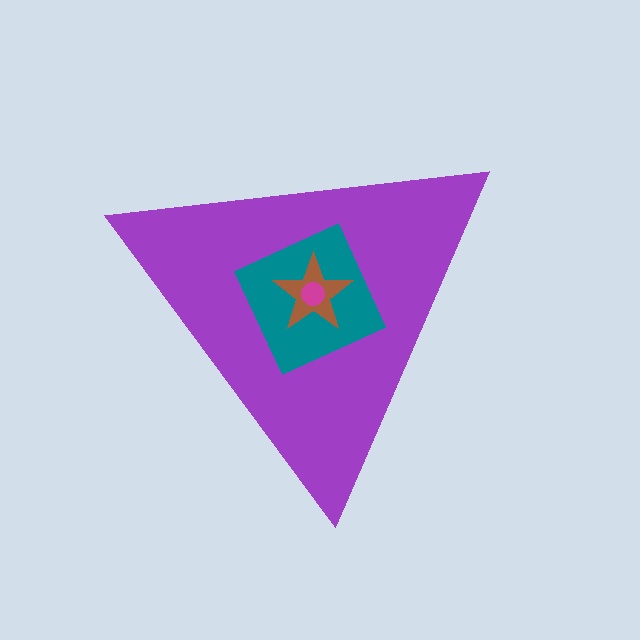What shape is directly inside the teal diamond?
The brown star.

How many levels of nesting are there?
4.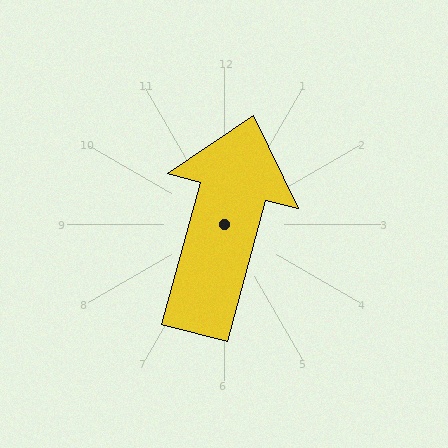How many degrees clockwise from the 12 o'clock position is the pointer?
Approximately 15 degrees.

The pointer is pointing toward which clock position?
Roughly 1 o'clock.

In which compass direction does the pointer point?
North.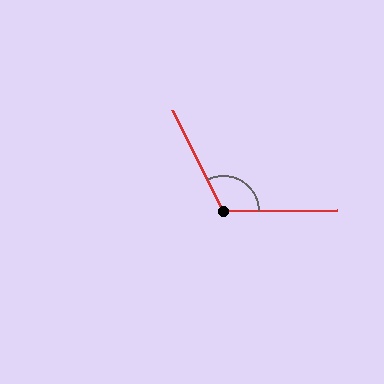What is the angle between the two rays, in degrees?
Approximately 116 degrees.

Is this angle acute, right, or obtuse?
It is obtuse.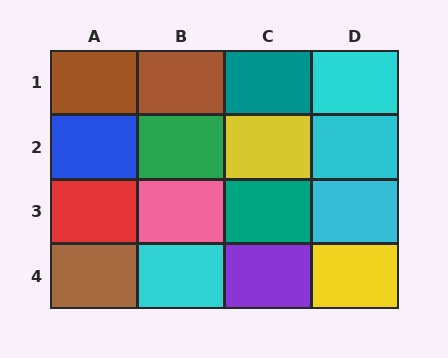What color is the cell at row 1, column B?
Brown.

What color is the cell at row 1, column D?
Cyan.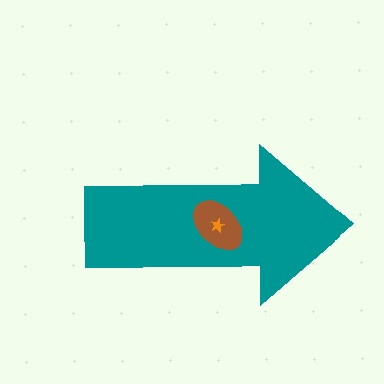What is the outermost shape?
The teal arrow.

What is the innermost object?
The orange star.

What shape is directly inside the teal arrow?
The brown ellipse.